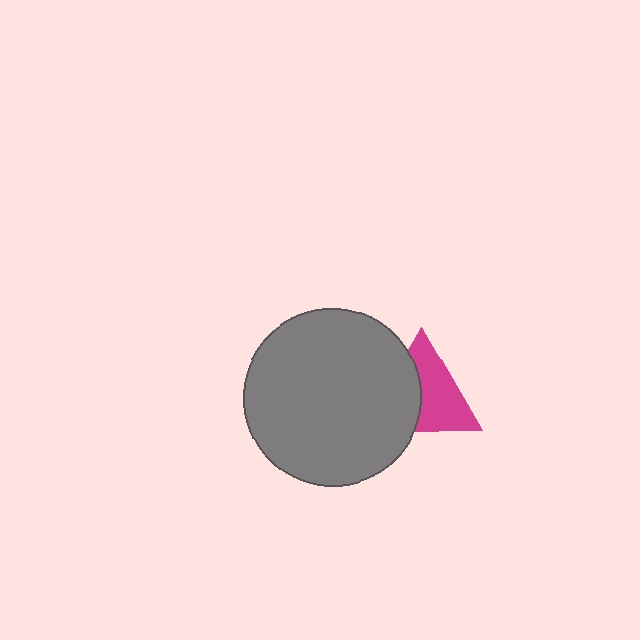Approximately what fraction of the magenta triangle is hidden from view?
Roughly 43% of the magenta triangle is hidden behind the gray circle.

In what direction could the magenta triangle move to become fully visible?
The magenta triangle could move right. That would shift it out from behind the gray circle entirely.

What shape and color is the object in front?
The object in front is a gray circle.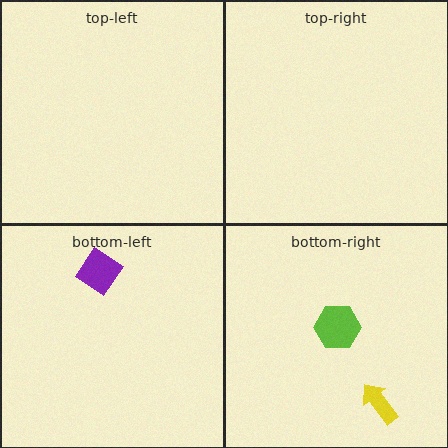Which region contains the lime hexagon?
The bottom-right region.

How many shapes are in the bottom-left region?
1.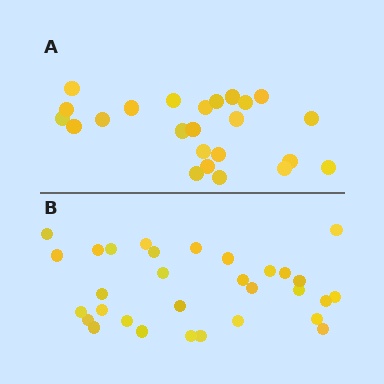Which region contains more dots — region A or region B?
Region B (the bottom region) has more dots.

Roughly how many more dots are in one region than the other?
Region B has roughly 8 or so more dots than region A.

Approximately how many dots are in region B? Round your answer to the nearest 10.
About 30 dots. (The exact count is 31, which rounds to 30.)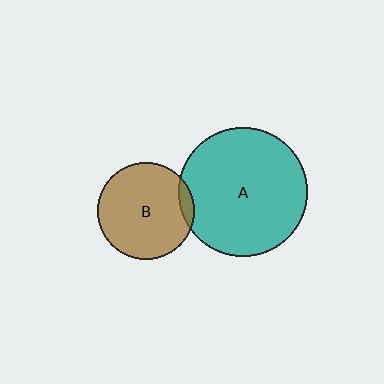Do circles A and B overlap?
Yes.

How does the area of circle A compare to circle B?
Approximately 1.8 times.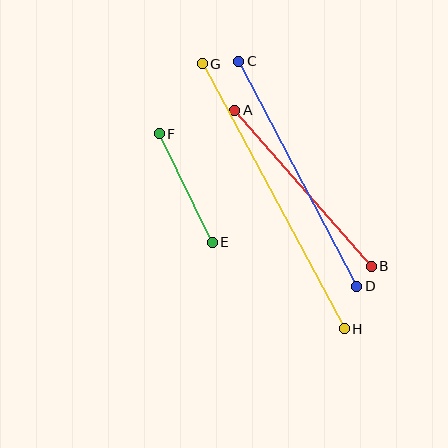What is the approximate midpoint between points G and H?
The midpoint is at approximately (273, 196) pixels.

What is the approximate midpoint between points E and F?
The midpoint is at approximately (186, 188) pixels.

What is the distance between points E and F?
The distance is approximately 121 pixels.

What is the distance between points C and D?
The distance is approximately 254 pixels.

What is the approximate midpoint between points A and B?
The midpoint is at approximately (303, 188) pixels.